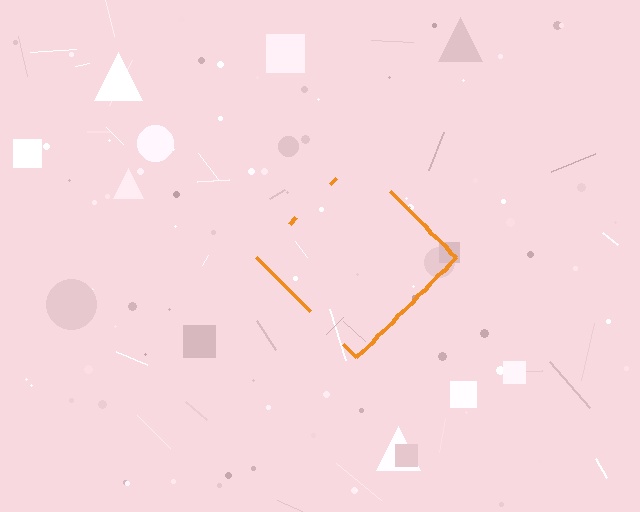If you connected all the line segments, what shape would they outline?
They would outline a diamond.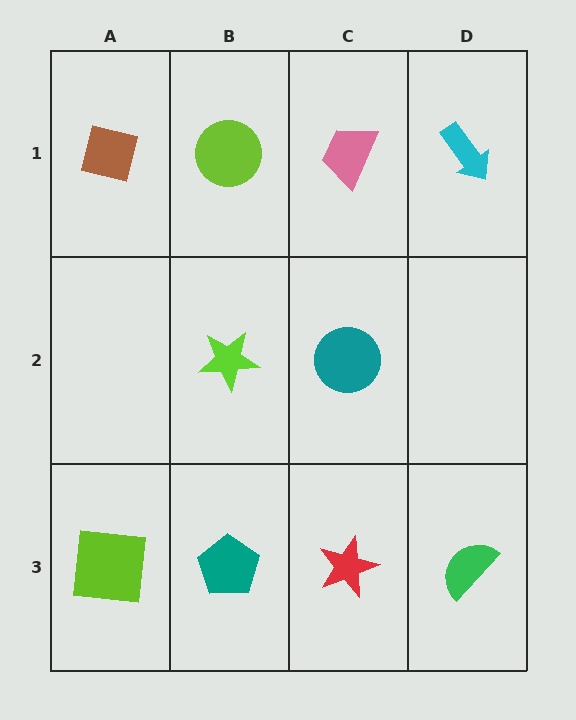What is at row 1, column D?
A cyan arrow.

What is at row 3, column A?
A lime square.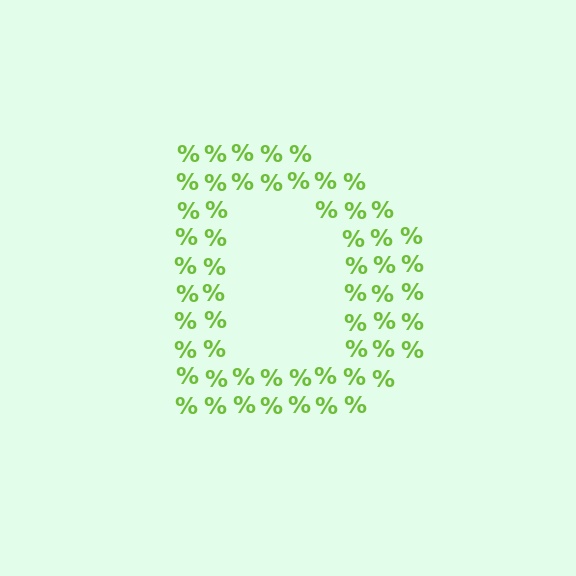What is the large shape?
The large shape is the letter D.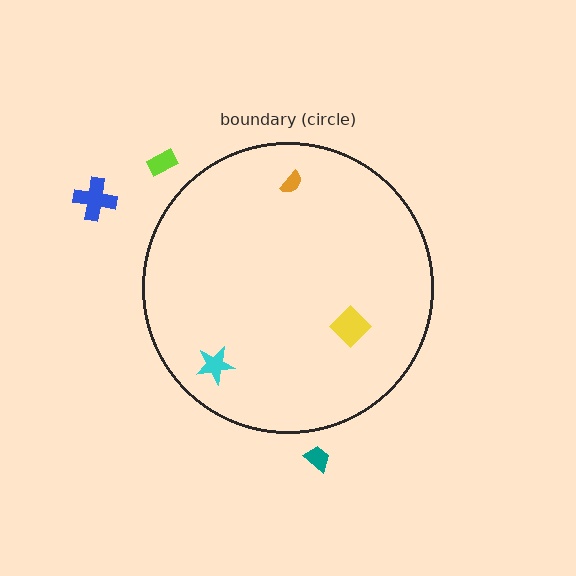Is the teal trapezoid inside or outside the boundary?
Outside.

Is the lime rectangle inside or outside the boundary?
Outside.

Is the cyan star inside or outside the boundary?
Inside.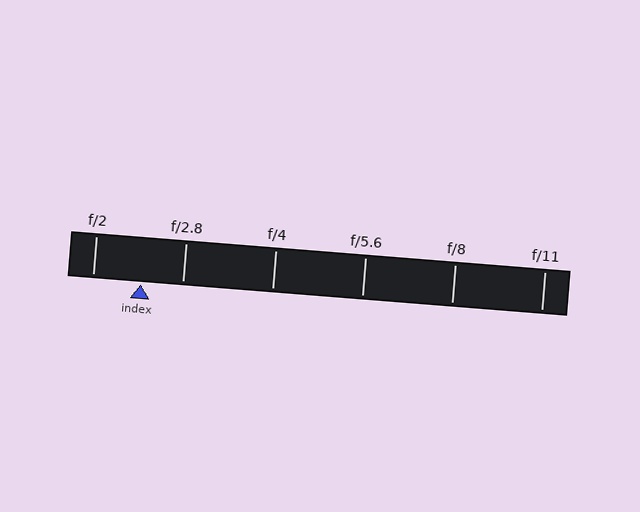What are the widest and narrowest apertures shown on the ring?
The widest aperture shown is f/2 and the narrowest is f/11.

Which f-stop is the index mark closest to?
The index mark is closest to f/2.8.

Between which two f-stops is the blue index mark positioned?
The index mark is between f/2 and f/2.8.